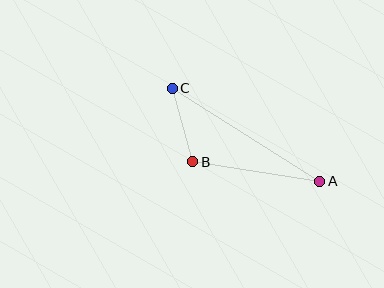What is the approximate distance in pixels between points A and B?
The distance between A and B is approximately 128 pixels.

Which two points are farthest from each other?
Points A and C are farthest from each other.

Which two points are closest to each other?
Points B and C are closest to each other.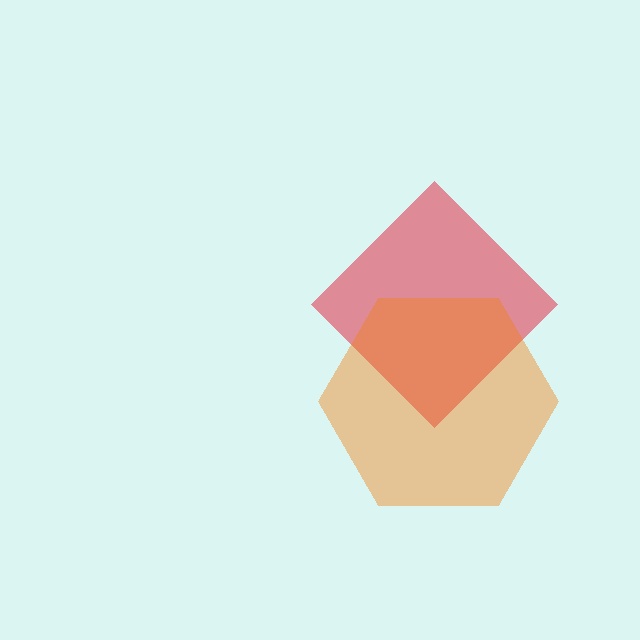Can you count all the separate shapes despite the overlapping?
Yes, there are 2 separate shapes.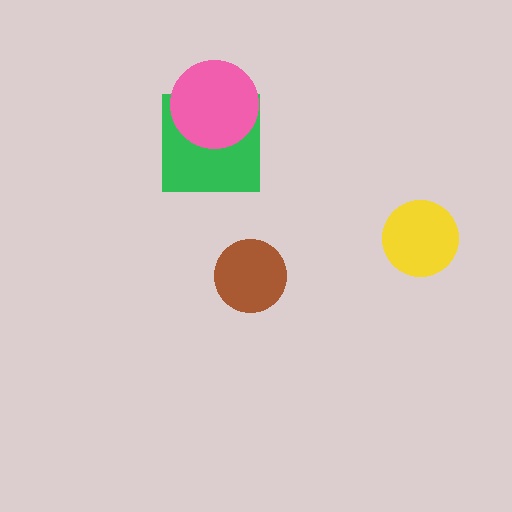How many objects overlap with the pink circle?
1 object overlaps with the pink circle.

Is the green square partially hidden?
Yes, it is partially covered by another shape.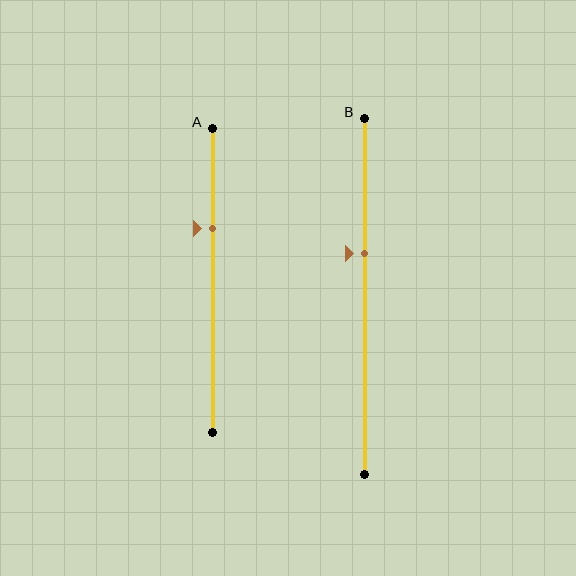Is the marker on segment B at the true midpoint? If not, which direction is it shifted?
No, the marker on segment B is shifted upward by about 12% of the segment length.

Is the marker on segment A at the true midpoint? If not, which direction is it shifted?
No, the marker on segment A is shifted upward by about 17% of the segment length.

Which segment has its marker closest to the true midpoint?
Segment B has its marker closest to the true midpoint.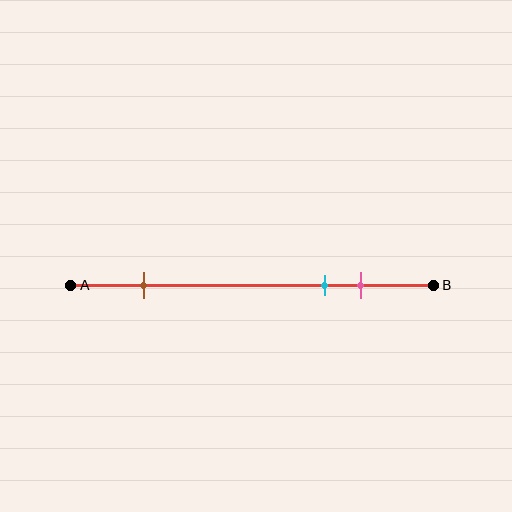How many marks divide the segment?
There are 3 marks dividing the segment.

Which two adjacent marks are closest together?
The cyan and pink marks are the closest adjacent pair.